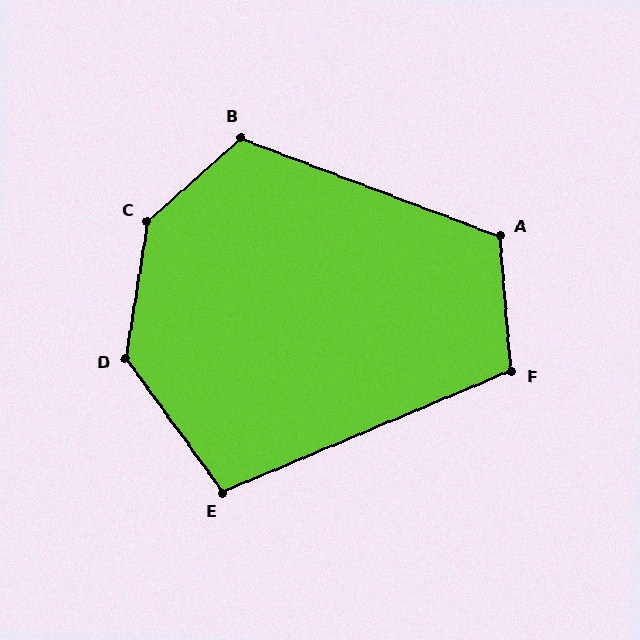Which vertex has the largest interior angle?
C, at approximately 141 degrees.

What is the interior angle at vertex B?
Approximately 117 degrees (obtuse).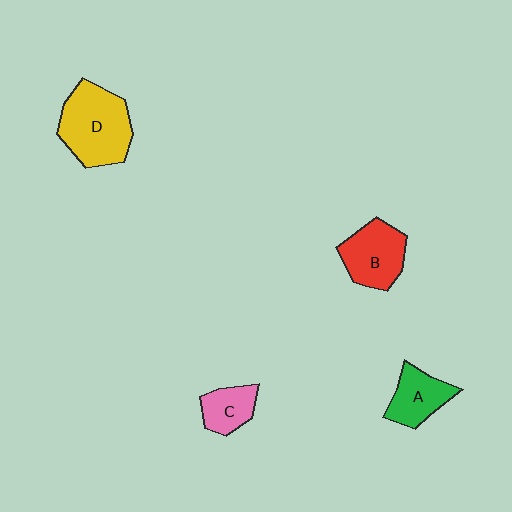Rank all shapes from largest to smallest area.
From largest to smallest: D (yellow), B (red), A (green), C (pink).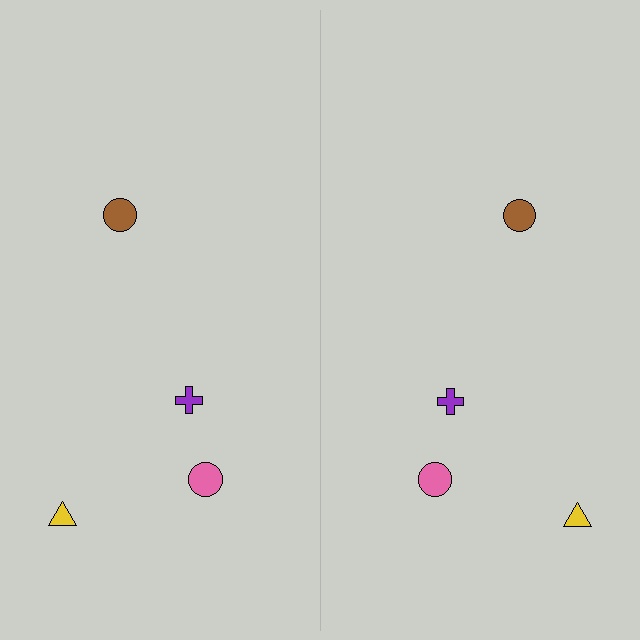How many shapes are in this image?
There are 8 shapes in this image.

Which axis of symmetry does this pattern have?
The pattern has a vertical axis of symmetry running through the center of the image.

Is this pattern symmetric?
Yes, this pattern has bilateral (reflection) symmetry.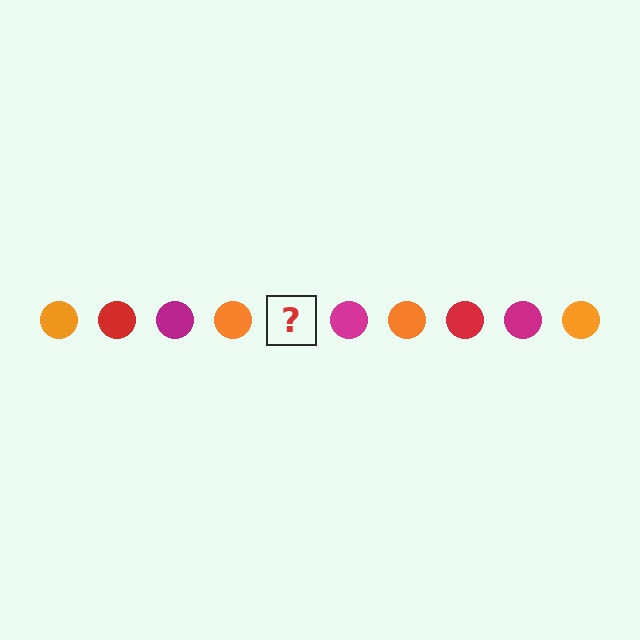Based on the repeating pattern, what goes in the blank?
The blank should be a red circle.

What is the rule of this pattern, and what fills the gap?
The rule is that the pattern cycles through orange, red, magenta circles. The gap should be filled with a red circle.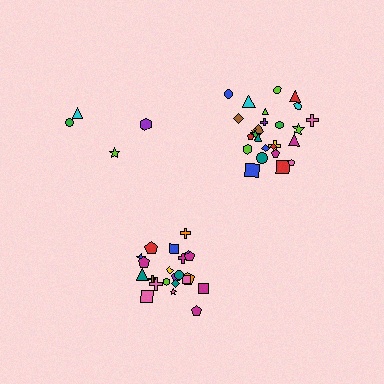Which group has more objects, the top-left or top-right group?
The top-right group.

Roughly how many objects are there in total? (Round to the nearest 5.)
Roughly 50 objects in total.